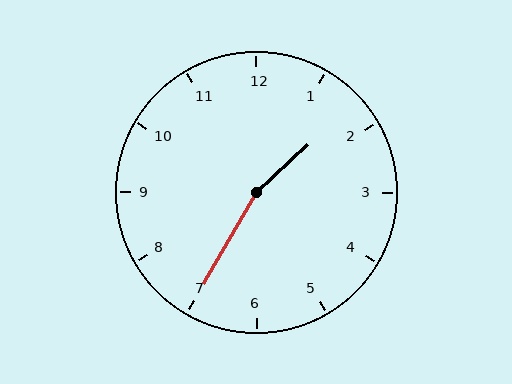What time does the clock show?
1:35.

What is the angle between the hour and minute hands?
Approximately 162 degrees.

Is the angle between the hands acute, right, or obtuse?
It is obtuse.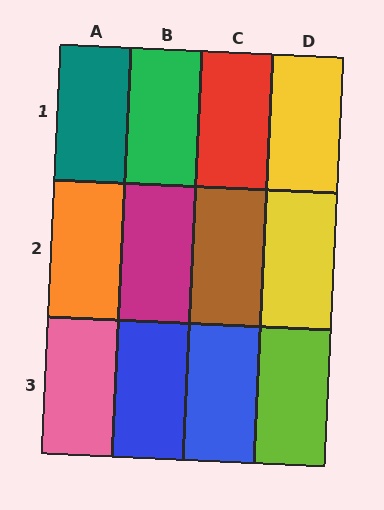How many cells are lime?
1 cell is lime.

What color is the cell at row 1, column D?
Yellow.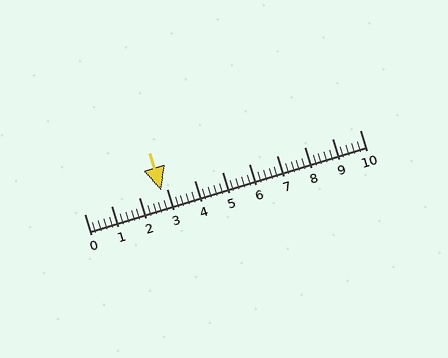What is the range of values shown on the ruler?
The ruler shows values from 0 to 10.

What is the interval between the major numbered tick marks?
The major tick marks are spaced 1 units apart.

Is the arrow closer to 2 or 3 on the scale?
The arrow is closer to 3.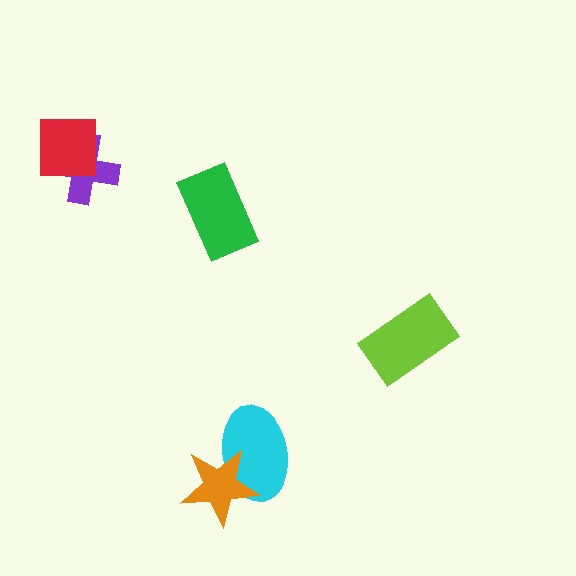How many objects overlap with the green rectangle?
0 objects overlap with the green rectangle.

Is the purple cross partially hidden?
Yes, it is partially covered by another shape.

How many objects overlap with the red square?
1 object overlaps with the red square.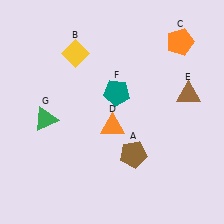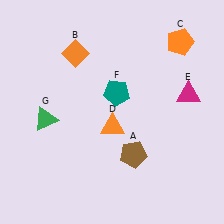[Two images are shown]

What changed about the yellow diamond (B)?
In Image 1, B is yellow. In Image 2, it changed to orange.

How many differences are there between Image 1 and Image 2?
There are 2 differences between the two images.